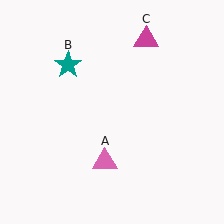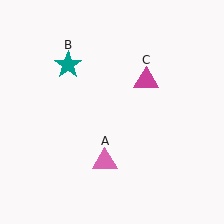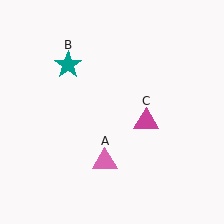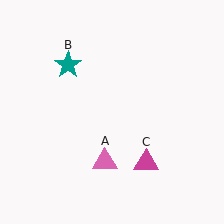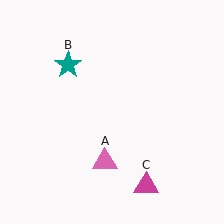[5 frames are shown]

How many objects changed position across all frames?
1 object changed position: magenta triangle (object C).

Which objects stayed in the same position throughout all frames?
Pink triangle (object A) and teal star (object B) remained stationary.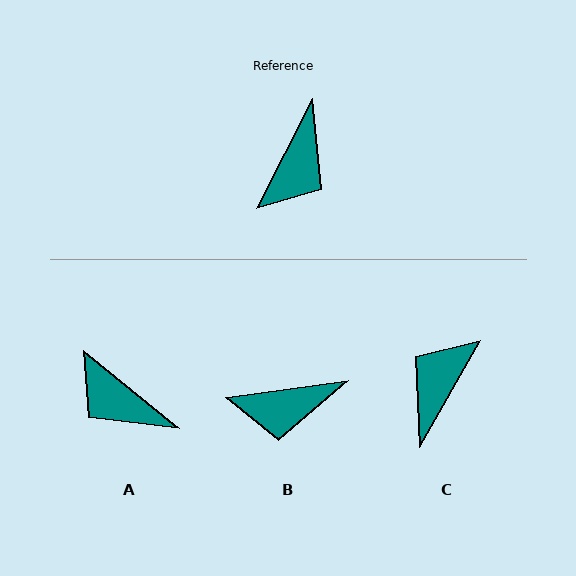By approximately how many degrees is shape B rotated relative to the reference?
Approximately 55 degrees clockwise.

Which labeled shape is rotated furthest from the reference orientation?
C, about 177 degrees away.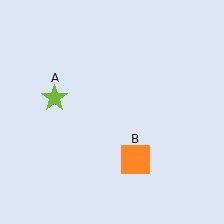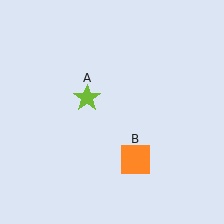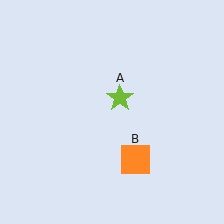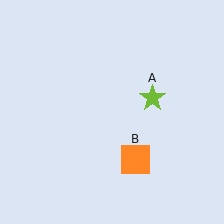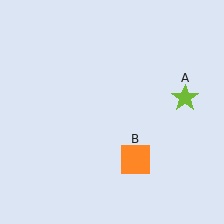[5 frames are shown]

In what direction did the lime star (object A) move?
The lime star (object A) moved right.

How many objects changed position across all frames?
1 object changed position: lime star (object A).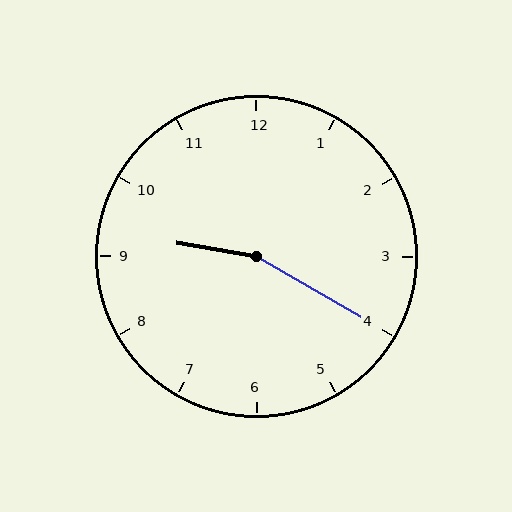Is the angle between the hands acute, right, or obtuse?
It is obtuse.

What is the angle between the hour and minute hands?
Approximately 160 degrees.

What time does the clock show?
9:20.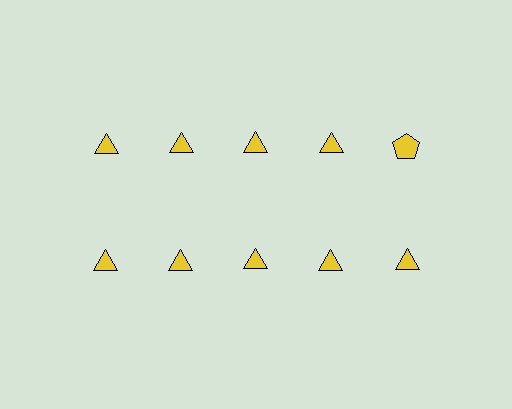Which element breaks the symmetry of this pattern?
The yellow pentagon in the top row, rightmost column breaks the symmetry. All other shapes are yellow triangles.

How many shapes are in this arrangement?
There are 10 shapes arranged in a grid pattern.